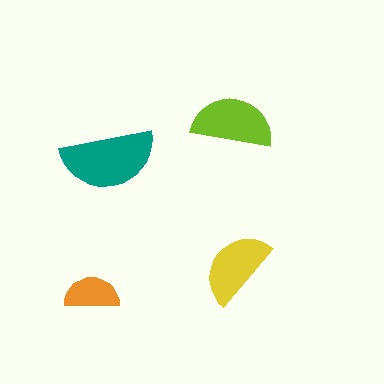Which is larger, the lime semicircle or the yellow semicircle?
The lime one.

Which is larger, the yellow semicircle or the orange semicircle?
The yellow one.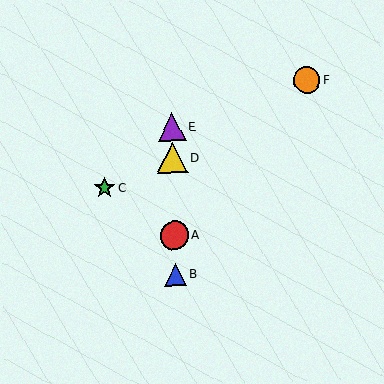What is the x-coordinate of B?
Object B is at x≈175.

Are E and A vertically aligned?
Yes, both are at x≈172.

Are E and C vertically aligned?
No, E is at x≈172 and C is at x≈104.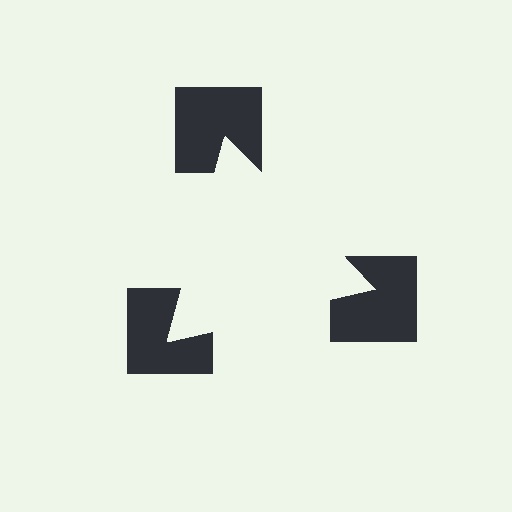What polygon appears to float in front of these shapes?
An illusory triangle — its edges are inferred from the aligned wedge cuts in the notched squares, not physically drawn.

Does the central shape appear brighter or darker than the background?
It typically appears slightly brighter than the background, even though no actual brightness change is drawn.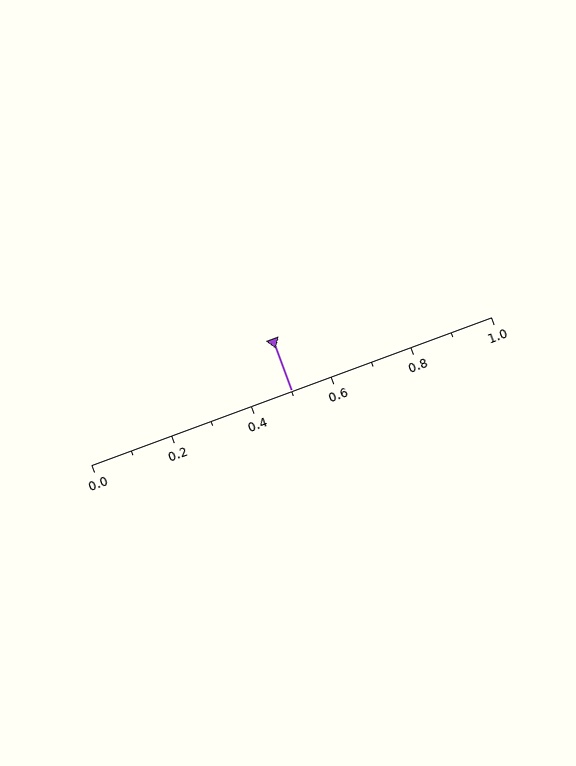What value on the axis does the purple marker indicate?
The marker indicates approximately 0.5.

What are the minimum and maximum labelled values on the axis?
The axis runs from 0.0 to 1.0.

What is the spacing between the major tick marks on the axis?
The major ticks are spaced 0.2 apart.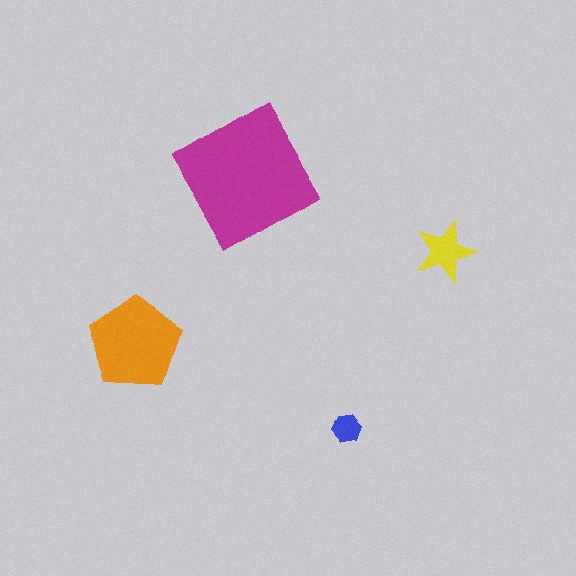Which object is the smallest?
The blue hexagon.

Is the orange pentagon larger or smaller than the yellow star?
Larger.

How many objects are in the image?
There are 4 objects in the image.